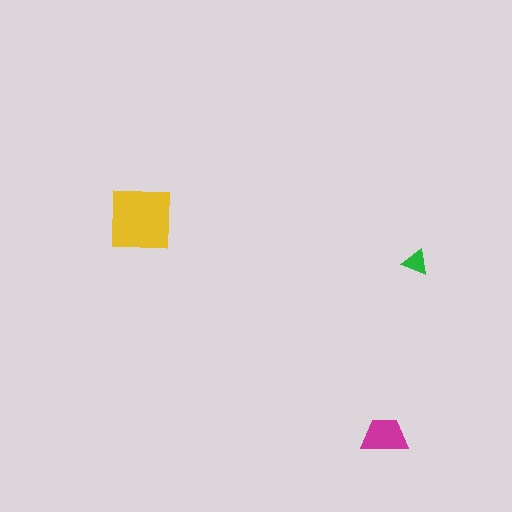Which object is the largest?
The yellow square.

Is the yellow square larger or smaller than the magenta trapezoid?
Larger.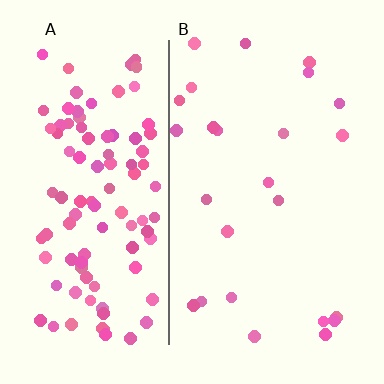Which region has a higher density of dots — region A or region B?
A (the left).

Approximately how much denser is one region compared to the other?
Approximately 4.3× — region A over region B.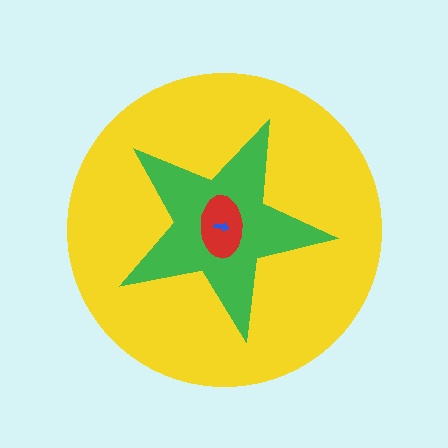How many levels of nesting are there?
4.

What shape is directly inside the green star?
The red ellipse.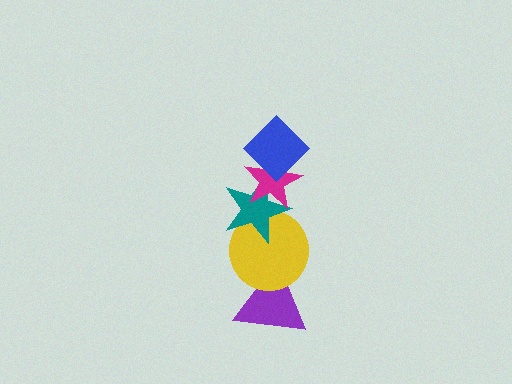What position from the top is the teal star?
The teal star is 3rd from the top.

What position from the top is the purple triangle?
The purple triangle is 5th from the top.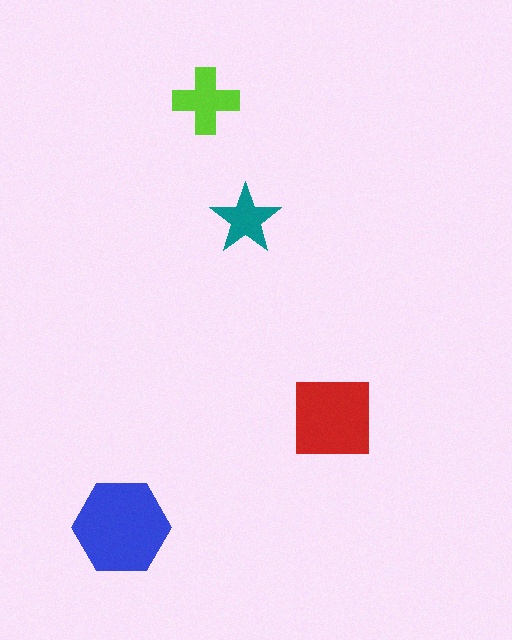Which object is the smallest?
The teal star.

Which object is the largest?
The blue hexagon.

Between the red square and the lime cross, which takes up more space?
The red square.